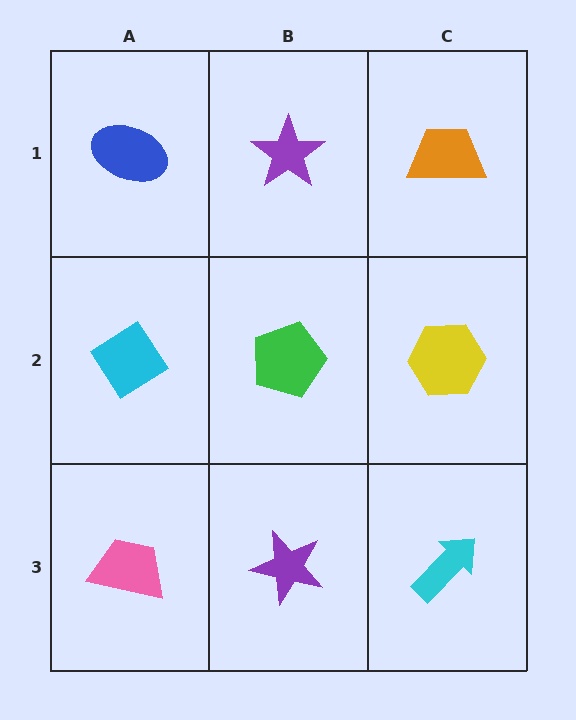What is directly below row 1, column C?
A yellow hexagon.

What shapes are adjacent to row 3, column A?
A cyan diamond (row 2, column A), a purple star (row 3, column B).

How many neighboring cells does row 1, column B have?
3.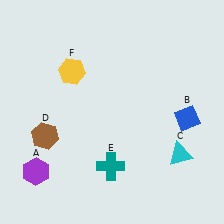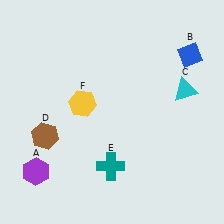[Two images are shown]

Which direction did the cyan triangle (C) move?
The cyan triangle (C) moved up.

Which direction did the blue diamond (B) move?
The blue diamond (B) moved up.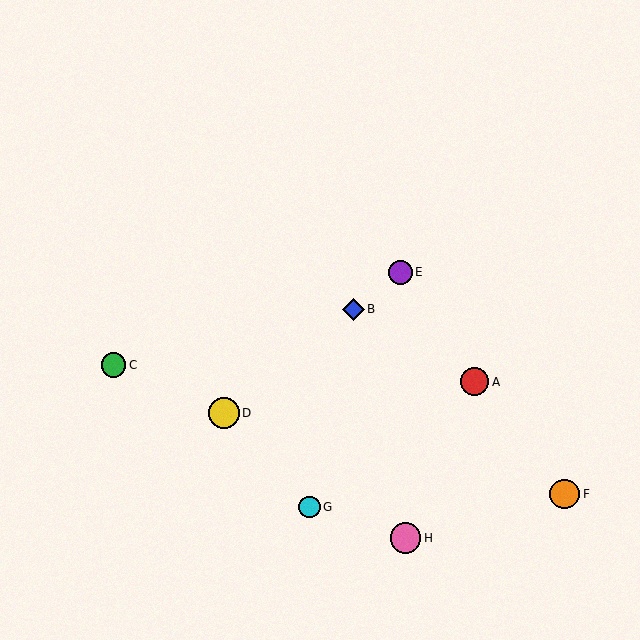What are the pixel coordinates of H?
Object H is at (405, 538).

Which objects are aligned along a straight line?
Objects B, D, E are aligned along a straight line.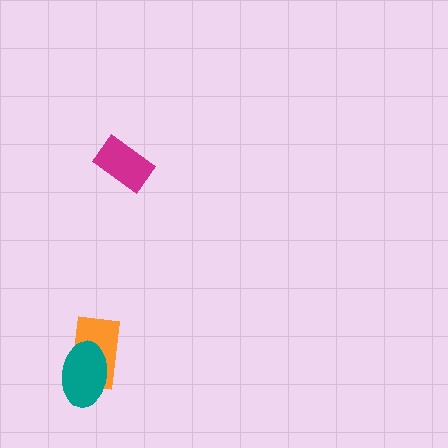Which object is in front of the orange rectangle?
The teal ellipse is in front of the orange rectangle.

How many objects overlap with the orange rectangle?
1 object overlaps with the orange rectangle.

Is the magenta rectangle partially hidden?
No, no other shape covers it.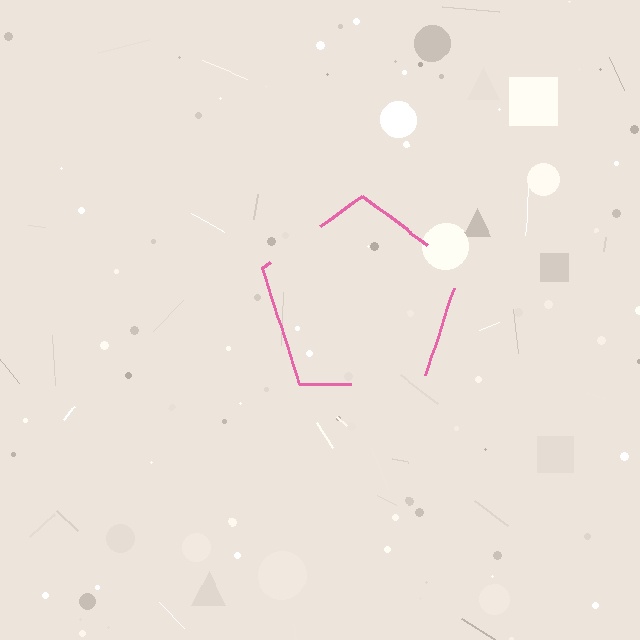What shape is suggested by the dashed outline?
The dashed outline suggests a pentagon.